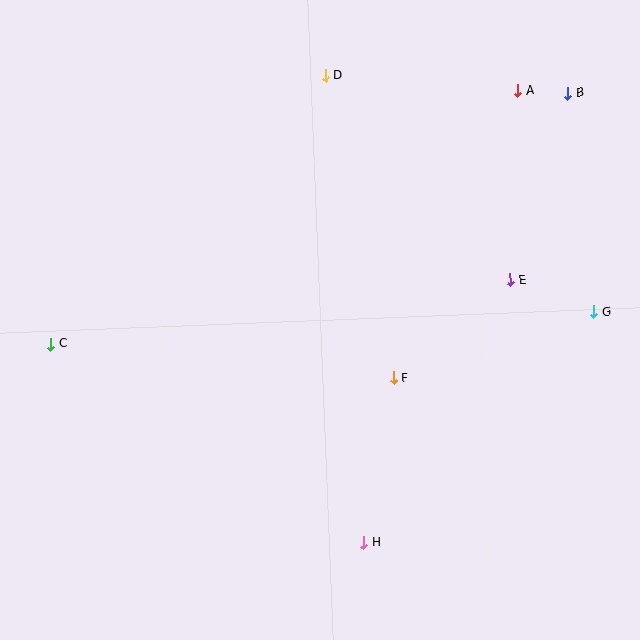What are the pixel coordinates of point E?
Point E is at (510, 280).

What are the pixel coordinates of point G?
Point G is at (593, 312).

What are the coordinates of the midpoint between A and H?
The midpoint between A and H is at (441, 317).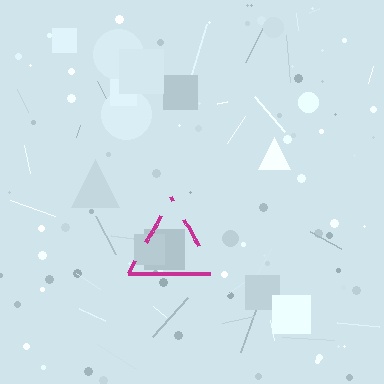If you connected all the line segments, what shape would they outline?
They would outline a triangle.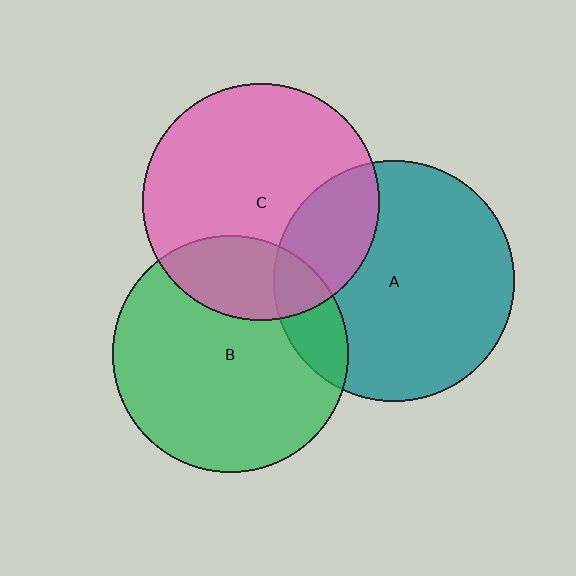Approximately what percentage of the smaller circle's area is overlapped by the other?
Approximately 15%.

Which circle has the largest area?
Circle A (teal).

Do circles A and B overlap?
Yes.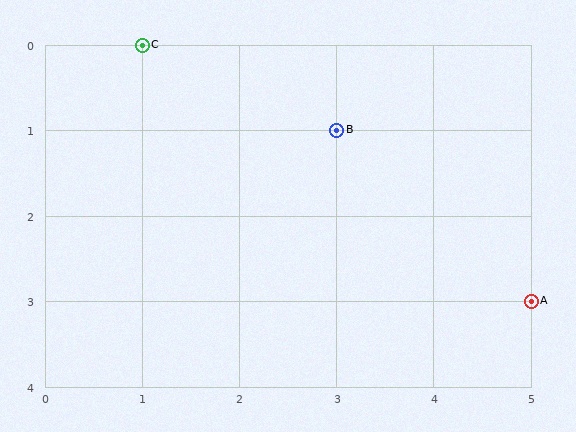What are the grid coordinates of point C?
Point C is at grid coordinates (1, 0).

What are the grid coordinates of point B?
Point B is at grid coordinates (3, 1).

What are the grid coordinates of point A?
Point A is at grid coordinates (5, 3).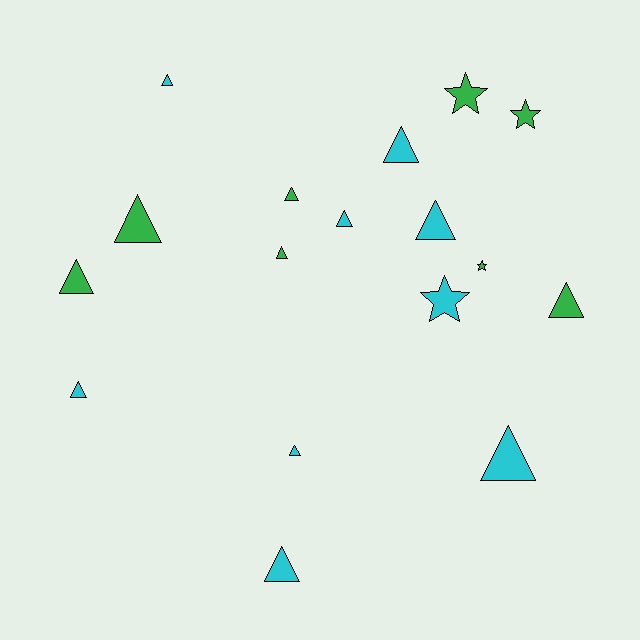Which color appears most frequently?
Cyan, with 9 objects.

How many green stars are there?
There are 3 green stars.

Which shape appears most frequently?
Triangle, with 13 objects.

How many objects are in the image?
There are 17 objects.